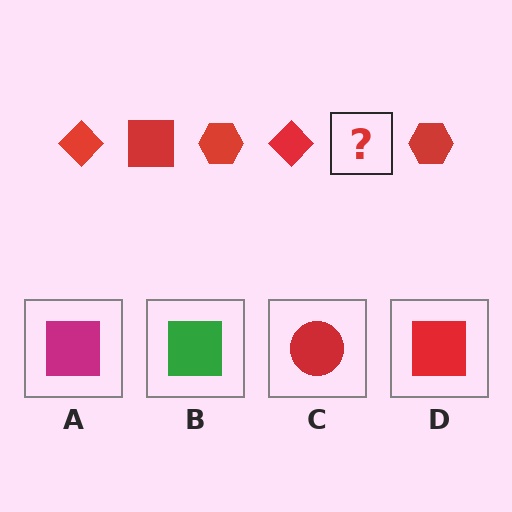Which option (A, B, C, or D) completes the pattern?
D.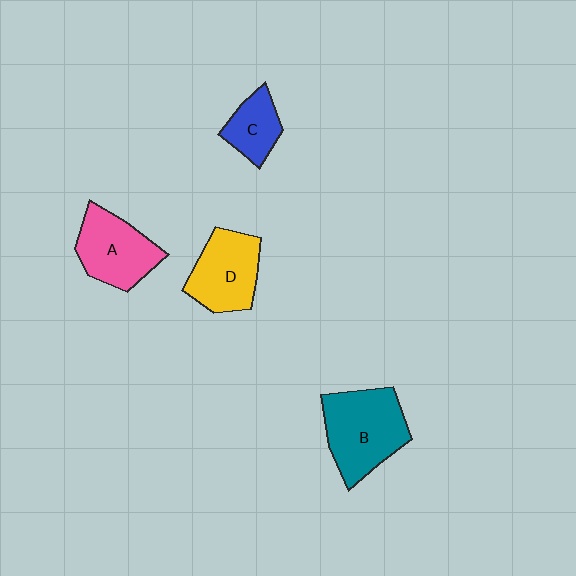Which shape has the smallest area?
Shape C (blue).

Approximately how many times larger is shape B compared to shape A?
Approximately 1.3 times.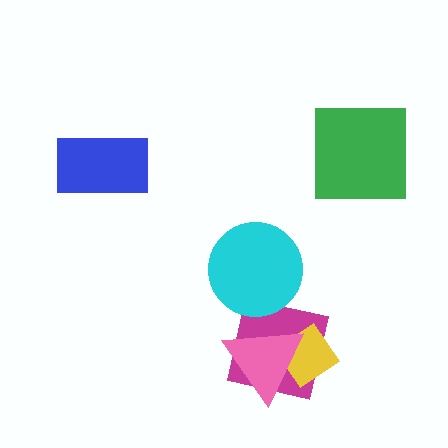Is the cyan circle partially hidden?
No, no other shape covers it.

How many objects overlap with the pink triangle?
2 objects overlap with the pink triangle.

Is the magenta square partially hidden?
Yes, it is partially covered by another shape.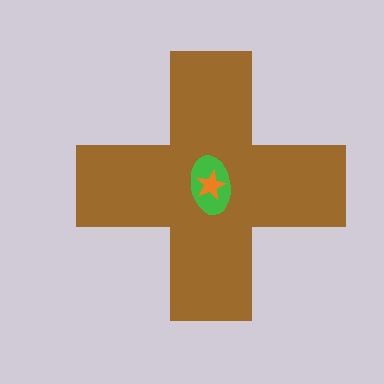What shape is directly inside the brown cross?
The green ellipse.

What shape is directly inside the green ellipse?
The orange star.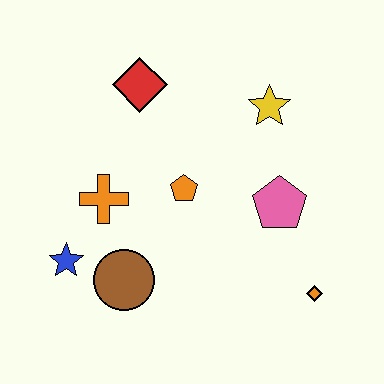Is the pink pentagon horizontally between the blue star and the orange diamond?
Yes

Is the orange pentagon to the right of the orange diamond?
No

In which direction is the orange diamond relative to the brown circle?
The orange diamond is to the right of the brown circle.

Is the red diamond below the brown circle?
No